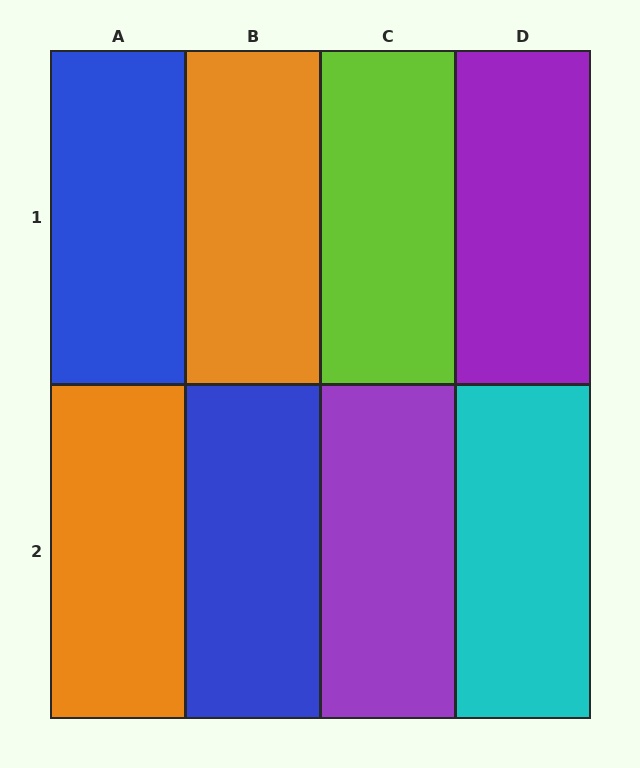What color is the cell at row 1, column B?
Orange.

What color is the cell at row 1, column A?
Blue.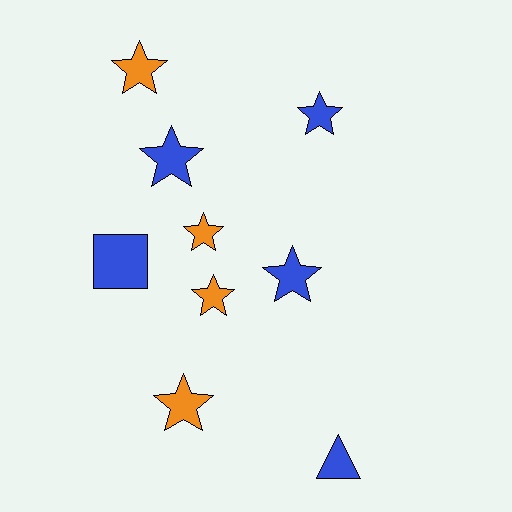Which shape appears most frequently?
Star, with 7 objects.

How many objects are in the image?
There are 9 objects.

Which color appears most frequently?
Blue, with 5 objects.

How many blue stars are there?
There are 3 blue stars.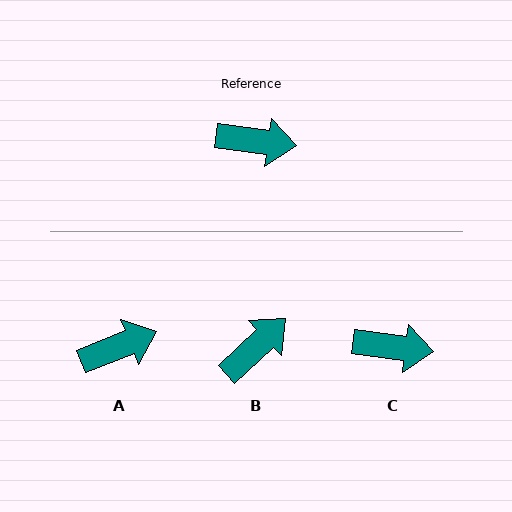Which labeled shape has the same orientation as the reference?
C.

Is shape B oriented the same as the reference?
No, it is off by about 51 degrees.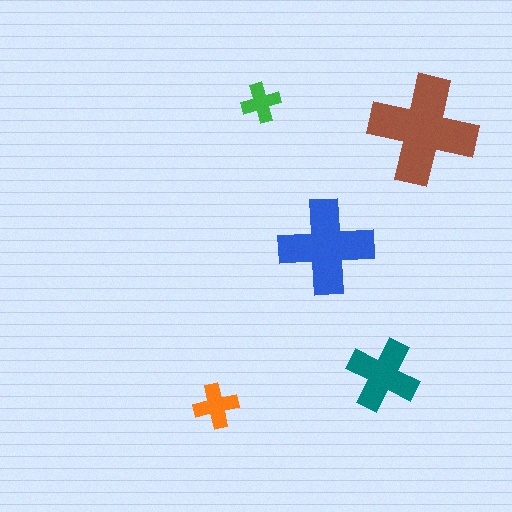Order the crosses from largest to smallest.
the brown one, the blue one, the teal one, the orange one, the green one.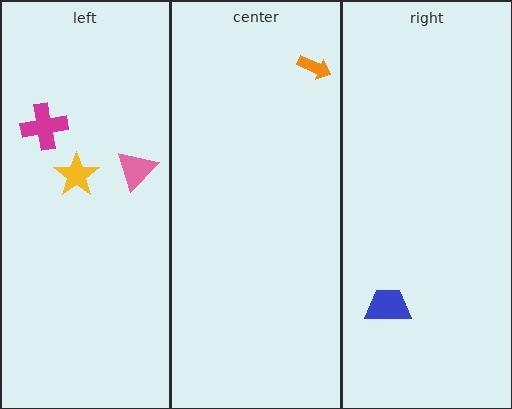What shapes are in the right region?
The blue trapezoid.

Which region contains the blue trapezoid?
The right region.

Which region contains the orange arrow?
The center region.